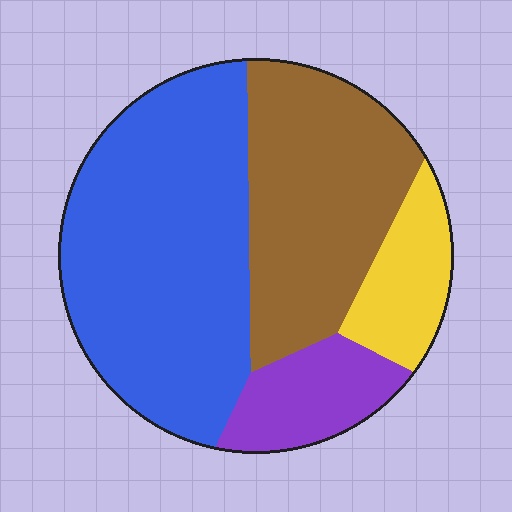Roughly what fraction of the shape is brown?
Brown covers around 30% of the shape.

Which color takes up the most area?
Blue, at roughly 45%.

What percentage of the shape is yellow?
Yellow takes up about one tenth (1/10) of the shape.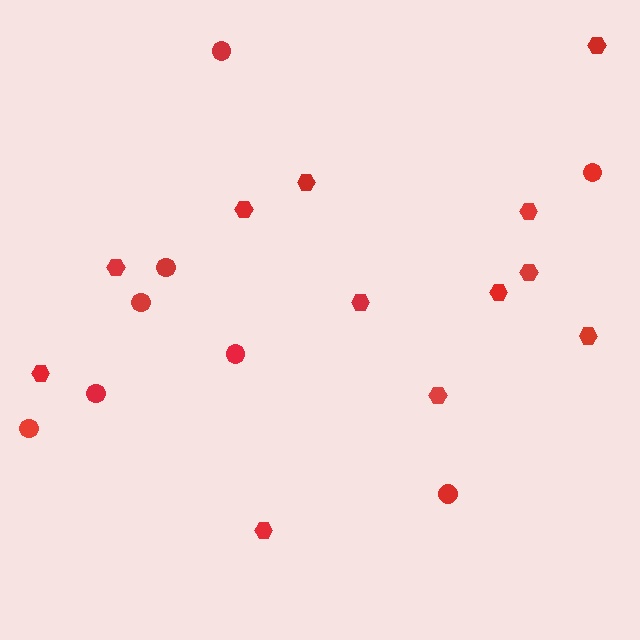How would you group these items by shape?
There are 2 groups: one group of hexagons (12) and one group of circles (8).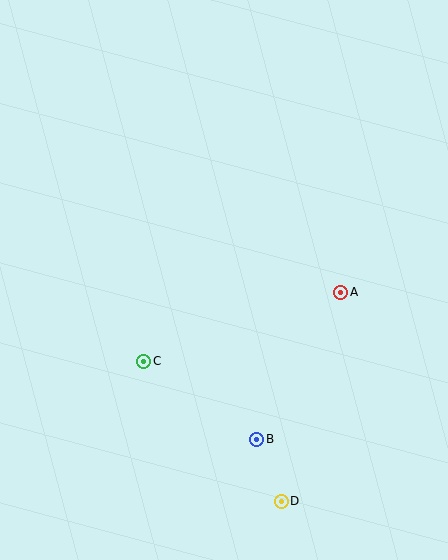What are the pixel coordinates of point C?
Point C is at (144, 361).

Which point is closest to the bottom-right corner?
Point D is closest to the bottom-right corner.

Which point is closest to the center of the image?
Point C at (144, 361) is closest to the center.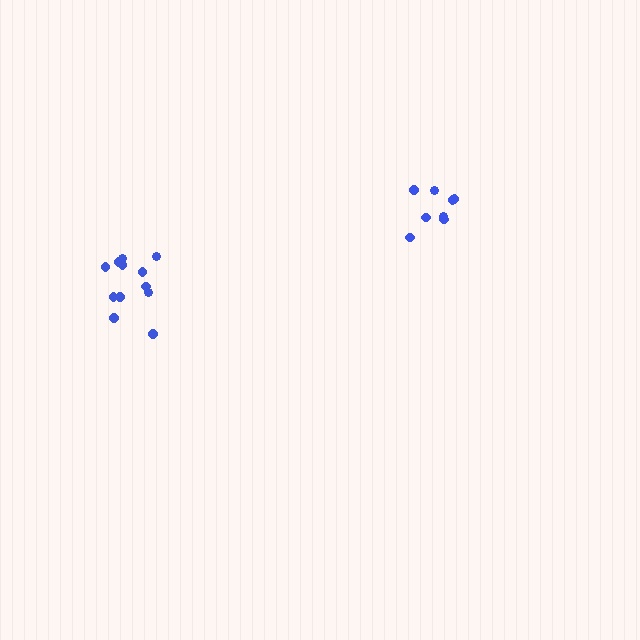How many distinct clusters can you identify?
There are 2 distinct clusters.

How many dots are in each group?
Group 1: 8 dots, Group 2: 12 dots (20 total).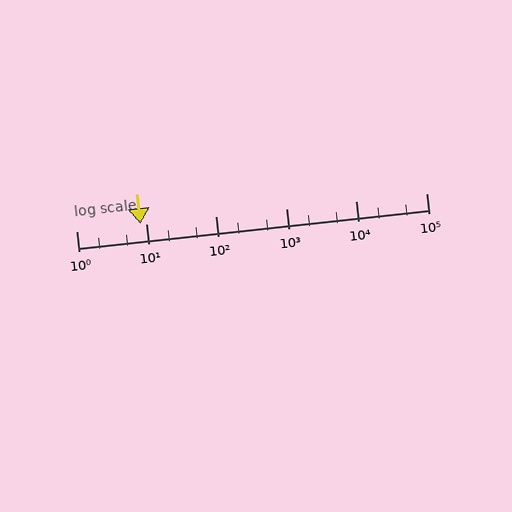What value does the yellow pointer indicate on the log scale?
The pointer indicates approximately 8.3.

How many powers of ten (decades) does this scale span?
The scale spans 5 decades, from 1 to 100000.